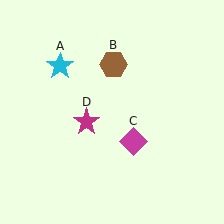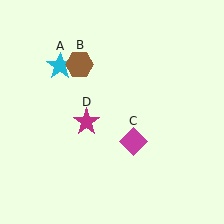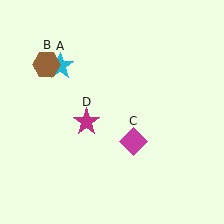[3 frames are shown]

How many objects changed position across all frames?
1 object changed position: brown hexagon (object B).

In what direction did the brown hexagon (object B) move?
The brown hexagon (object B) moved left.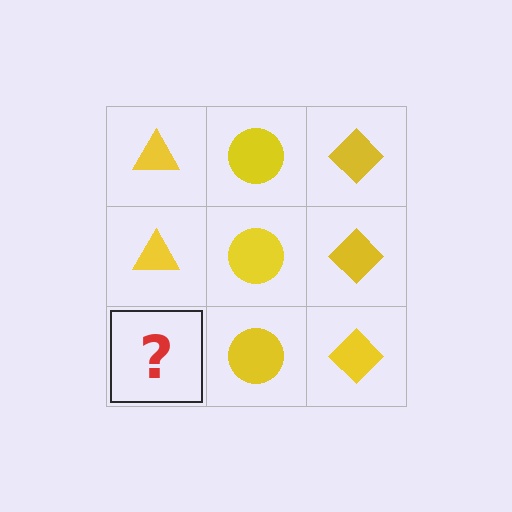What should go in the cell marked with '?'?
The missing cell should contain a yellow triangle.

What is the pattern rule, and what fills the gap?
The rule is that each column has a consistent shape. The gap should be filled with a yellow triangle.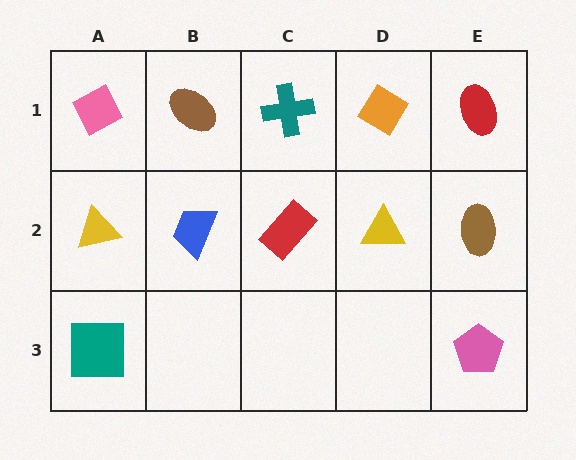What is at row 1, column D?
An orange diamond.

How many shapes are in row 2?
5 shapes.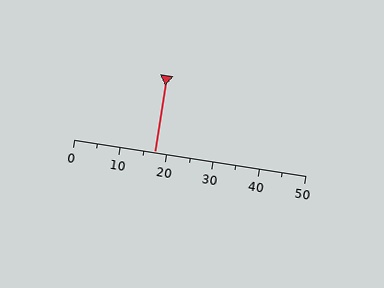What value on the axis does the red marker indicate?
The marker indicates approximately 17.5.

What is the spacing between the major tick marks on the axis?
The major ticks are spaced 10 apart.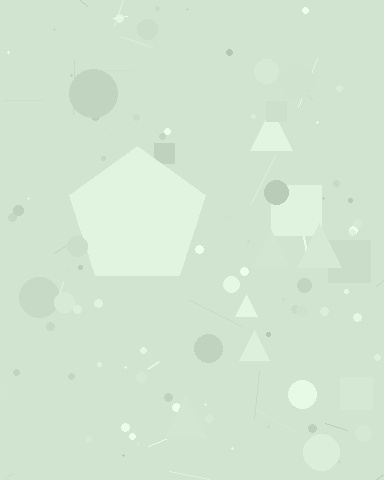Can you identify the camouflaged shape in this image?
The camouflaged shape is a pentagon.